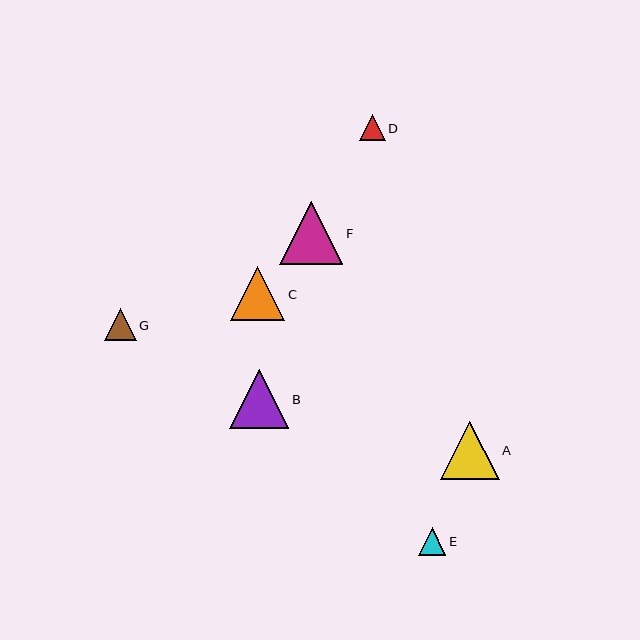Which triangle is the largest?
Triangle F is the largest with a size of approximately 63 pixels.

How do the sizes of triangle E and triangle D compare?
Triangle E and triangle D are approximately the same size.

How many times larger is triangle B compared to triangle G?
Triangle B is approximately 1.9 times the size of triangle G.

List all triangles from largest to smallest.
From largest to smallest: F, B, A, C, G, E, D.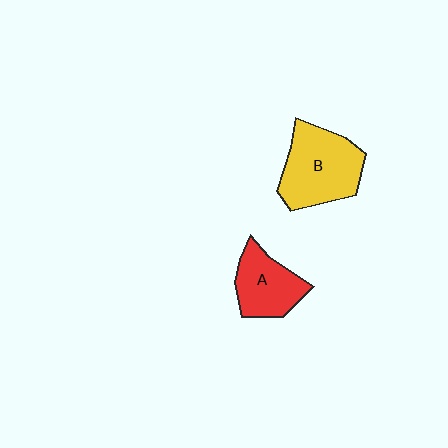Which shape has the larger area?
Shape B (yellow).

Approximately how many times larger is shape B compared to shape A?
Approximately 1.4 times.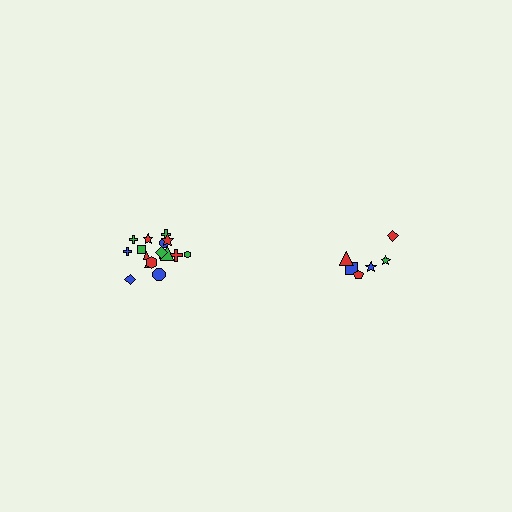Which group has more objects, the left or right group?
The left group.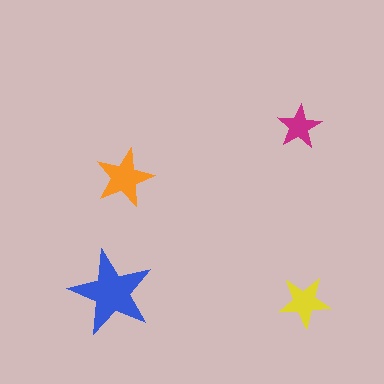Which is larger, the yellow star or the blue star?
The blue one.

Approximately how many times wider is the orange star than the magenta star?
About 1.5 times wider.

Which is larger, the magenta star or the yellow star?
The yellow one.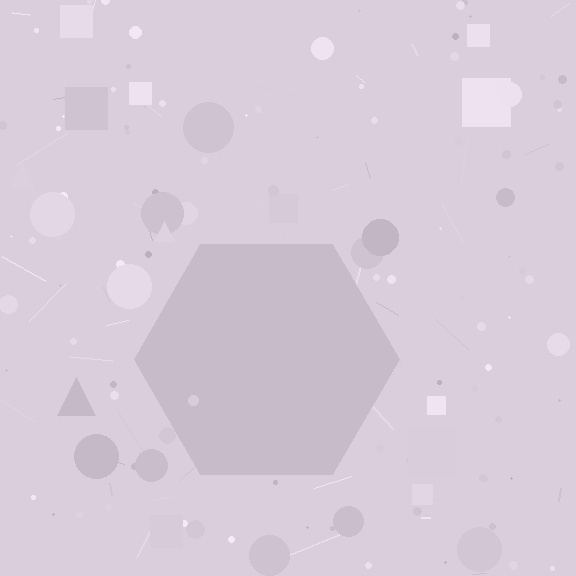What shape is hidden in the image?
A hexagon is hidden in the image.